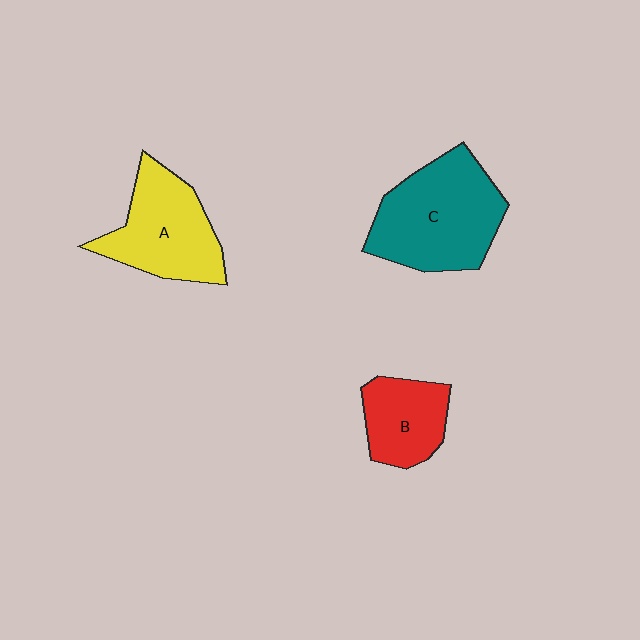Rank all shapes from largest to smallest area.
From largest to smallest: C (teal), A (yellow), B (red).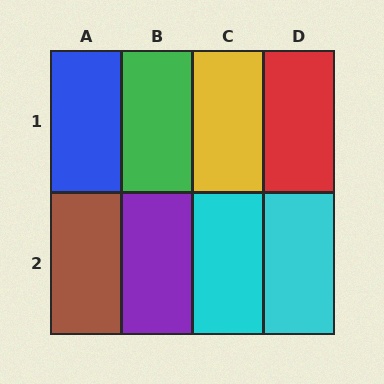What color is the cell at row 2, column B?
Purple.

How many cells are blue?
1 cell is blue.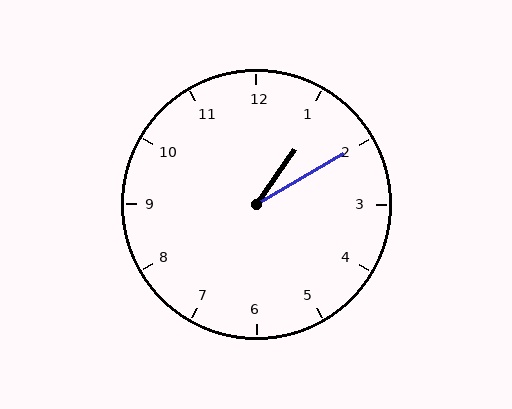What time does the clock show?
1:10.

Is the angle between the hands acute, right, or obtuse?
It is acute.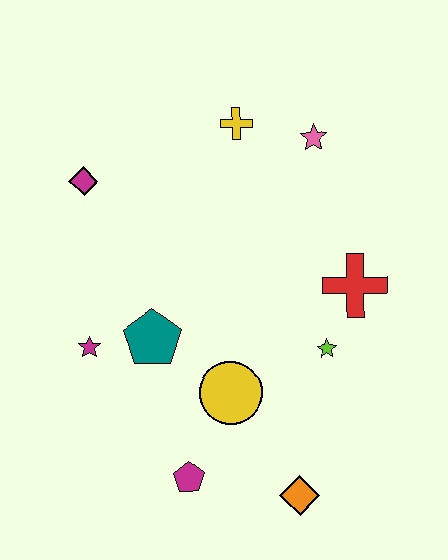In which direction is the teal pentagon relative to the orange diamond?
The teal pentagon is above the orange diamond.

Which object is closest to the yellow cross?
The pink star is closest to the yellow cross.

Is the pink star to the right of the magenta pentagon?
Yes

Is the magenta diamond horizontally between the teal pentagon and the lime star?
No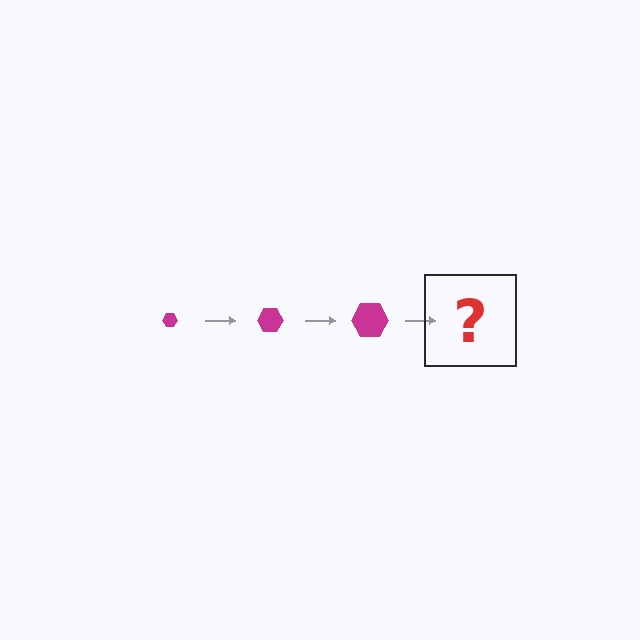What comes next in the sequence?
The next element should be a magenta hexagon, larger than the previous one.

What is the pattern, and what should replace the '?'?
The pattern is that the hexagon gets progressively larger each step. The '?' should be a magenta hexagon, larger than the previous one.